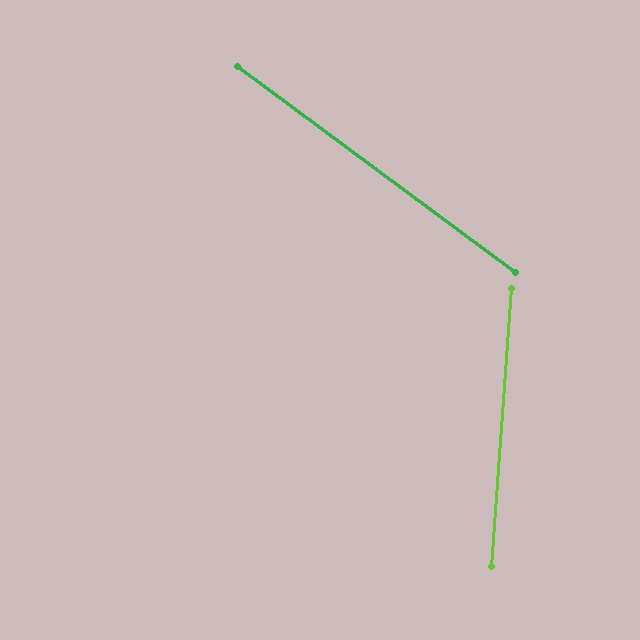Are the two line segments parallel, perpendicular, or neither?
Neither parallel nor perpendicular — they differ by about 58°.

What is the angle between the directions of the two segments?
Approximately 58 degrees.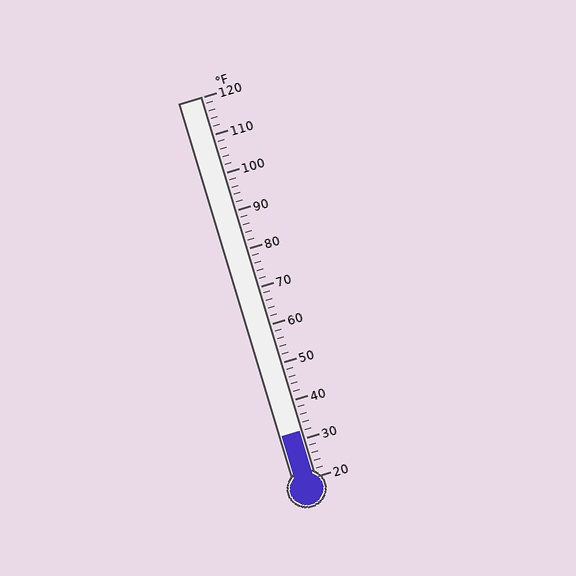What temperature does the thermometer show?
The thermometer shows approximately 32°F.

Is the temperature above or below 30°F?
The temperature is above 30°F.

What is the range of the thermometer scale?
The thermometer scale ranges from 20°F to 120°F.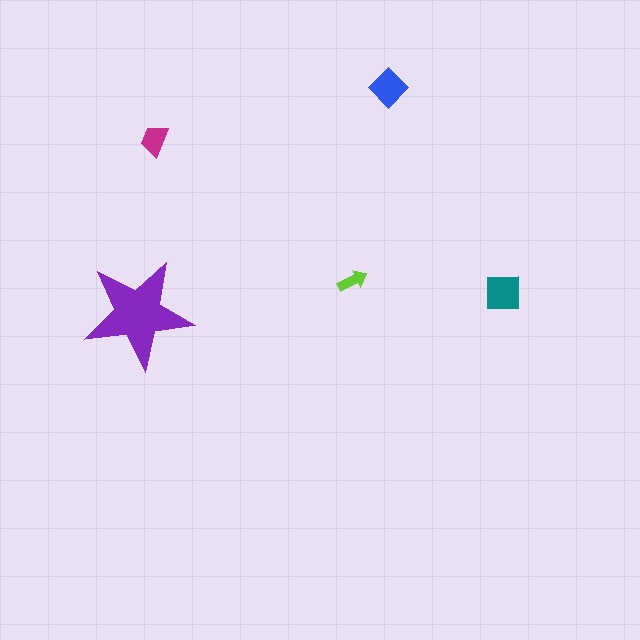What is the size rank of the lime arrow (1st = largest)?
5th.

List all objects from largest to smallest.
The purple star, the teal square, the blue diamond, the magenta trapezoid, the lime arrow.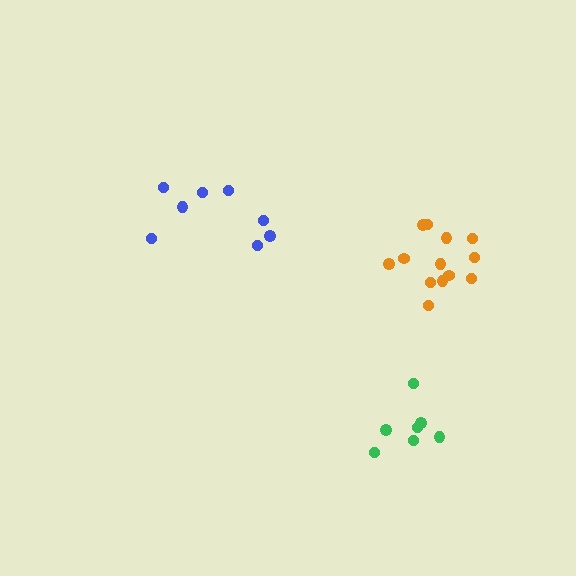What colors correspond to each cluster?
The clusters are colored: blue, orange, green.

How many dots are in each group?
Group 1: 8 dots, Group 2: 13 dots, Group 3: 7 dots (28 total).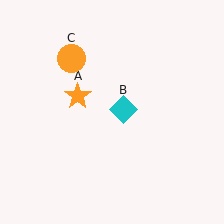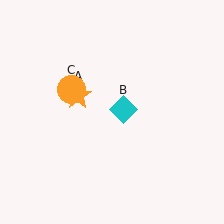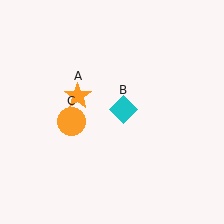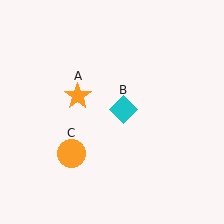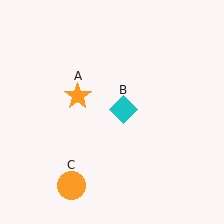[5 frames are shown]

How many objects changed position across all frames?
1 object changed position: orange circle (object C).